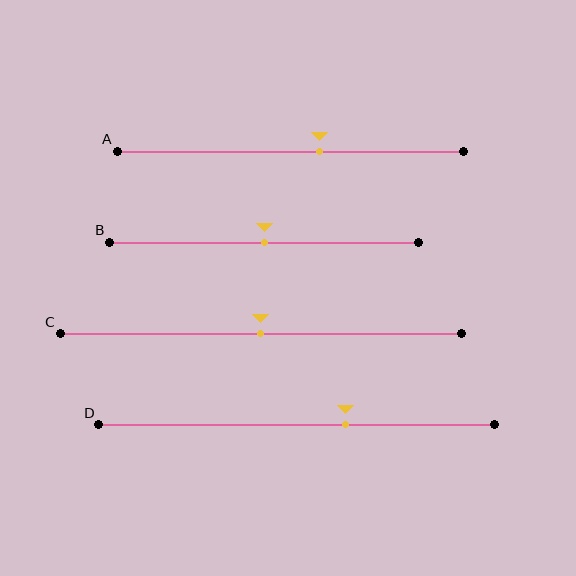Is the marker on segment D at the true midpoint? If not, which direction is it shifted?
No, the marker on segment D is shifted to the right by about 12% of the segment length.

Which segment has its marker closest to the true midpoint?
Segment B has its marker closest to the true midpoint.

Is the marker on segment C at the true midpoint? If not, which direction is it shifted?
Yes, the marker on segment C is at the true midpoint.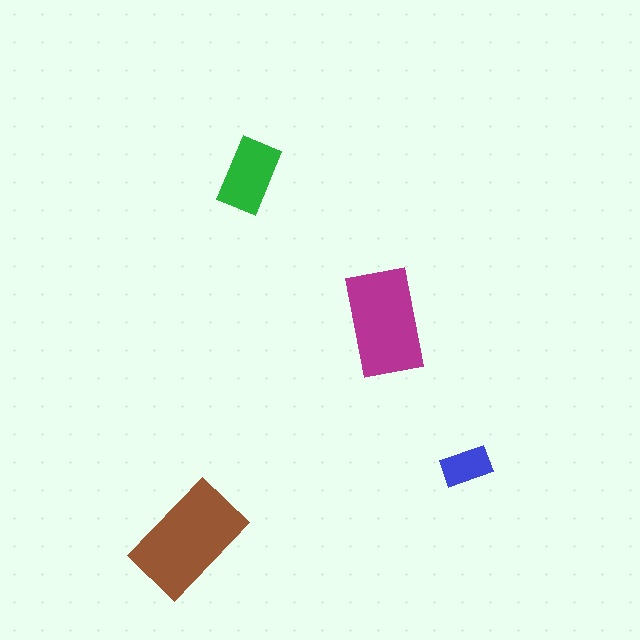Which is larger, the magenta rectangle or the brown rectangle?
The brown one.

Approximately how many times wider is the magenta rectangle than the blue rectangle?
About 2 times wider.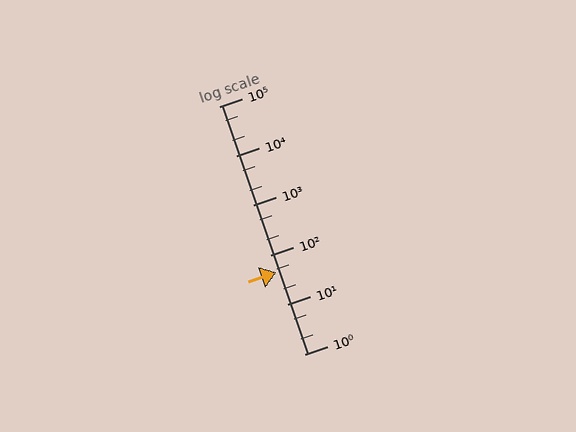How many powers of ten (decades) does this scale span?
The scale spans 5 decades, from 1 to 100000.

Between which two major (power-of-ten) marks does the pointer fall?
The pointer is between 10 and 100.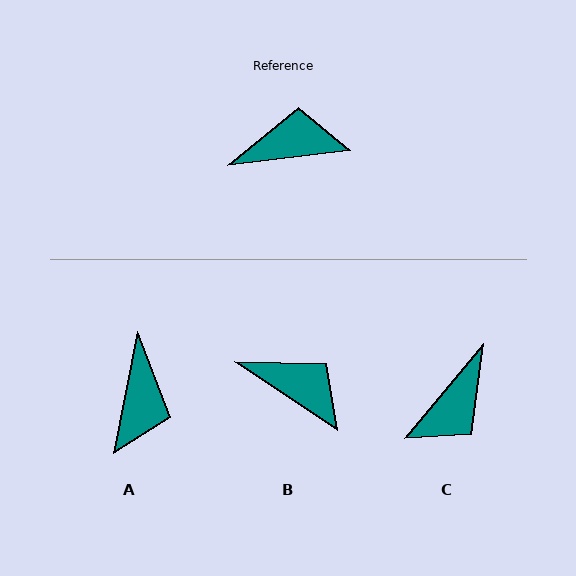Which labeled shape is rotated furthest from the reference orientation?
C, about 137 degrees away.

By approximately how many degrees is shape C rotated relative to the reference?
Approximately 137 degrees clockwise.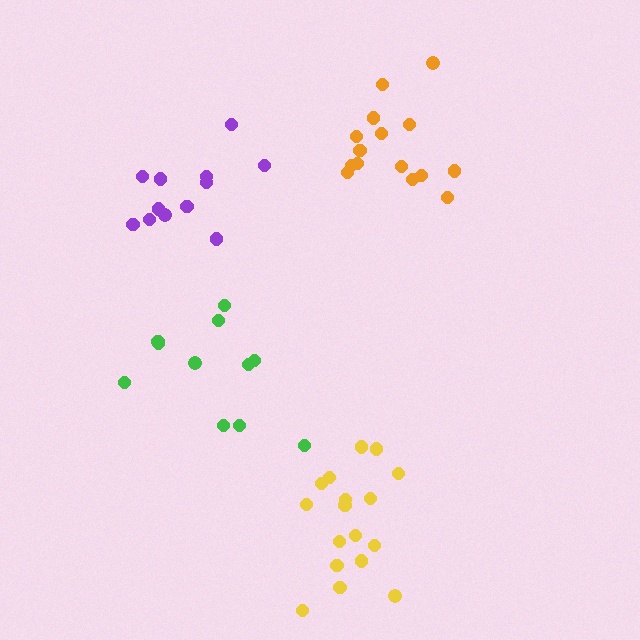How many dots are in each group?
Group 1: 11 dots, Group 2: 12 dots, Group 3: 15 dots, Group 4: 17 dots (55 total).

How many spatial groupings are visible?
There are 4 spatial groupings.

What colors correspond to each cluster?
The clusters are colored: green, purple, orange, yellow.